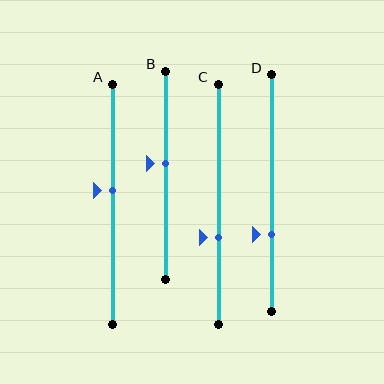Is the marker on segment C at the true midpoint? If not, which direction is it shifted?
No, the marker on segment C is shifted downward by about 14% of the segment length.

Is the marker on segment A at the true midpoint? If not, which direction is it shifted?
No, the marker on segment A is shifted upward by about 6% of the segment length.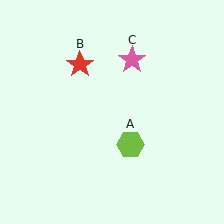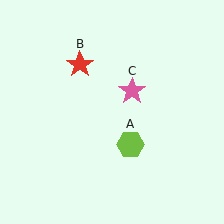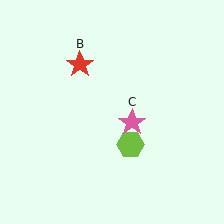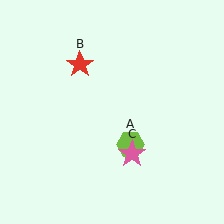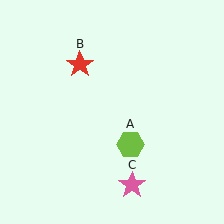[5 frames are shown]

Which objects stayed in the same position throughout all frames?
Lime hexagon (object A) and red star (object B) remained stationary.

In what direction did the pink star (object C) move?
The pink star (object C) moved down.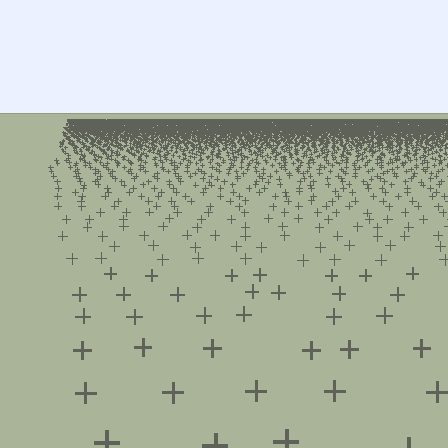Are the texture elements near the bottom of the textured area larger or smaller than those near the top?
Larger. Near the bottom, elements are closer to the viewer and appear at a bigger on-screen size.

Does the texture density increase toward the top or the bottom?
Density increases toward the top.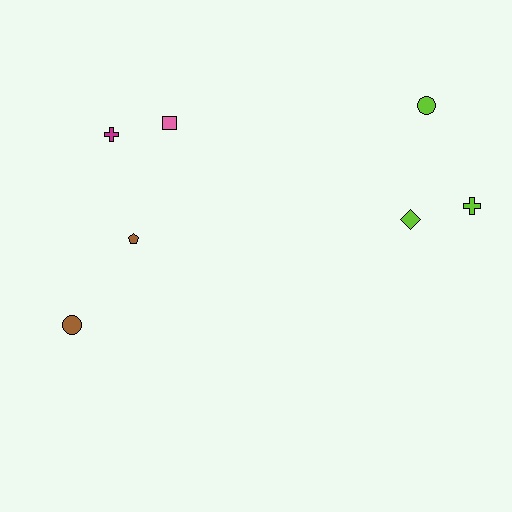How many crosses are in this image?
There are 2 crosses.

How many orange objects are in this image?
There are no orange objects.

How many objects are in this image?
There are 7 objects.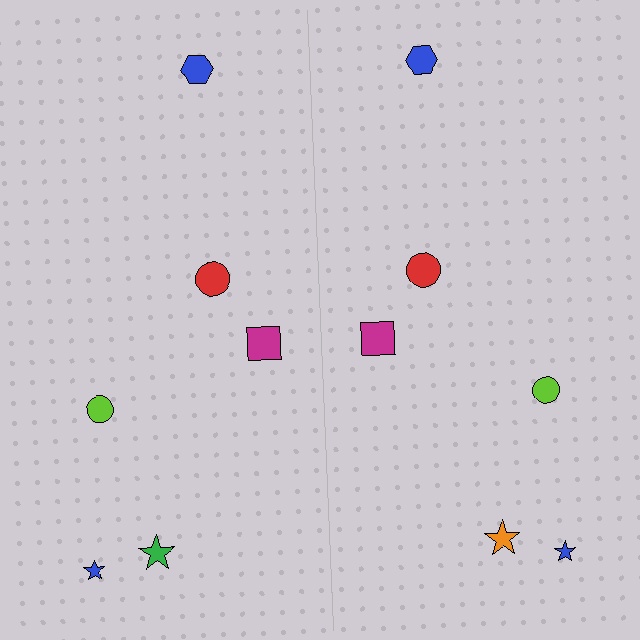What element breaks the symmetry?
The orange star on the right side breaks the symmetry — its mirror counterpart is green.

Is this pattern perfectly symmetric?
No, the pattern is not perfectly symmetric. The orange star on the right side breaks the symmetry — its mirror counterpart is green.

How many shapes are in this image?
There are 12 shapes in this image.